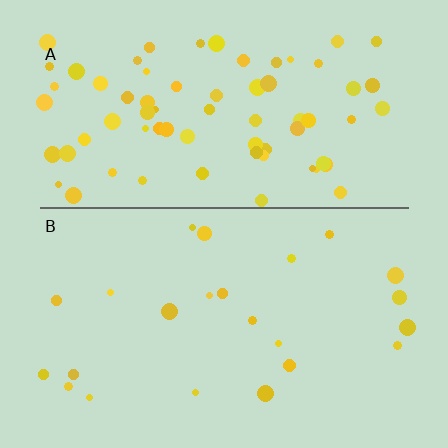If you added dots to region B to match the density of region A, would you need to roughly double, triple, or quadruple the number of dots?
Approximately triple.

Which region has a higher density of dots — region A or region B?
A (the top).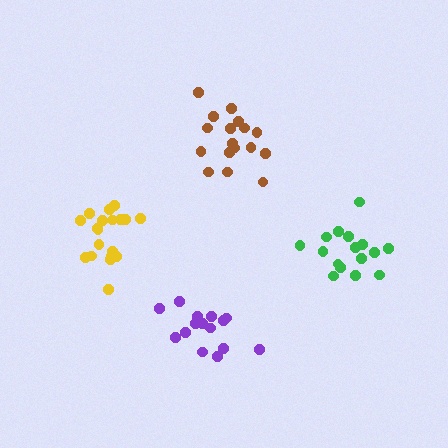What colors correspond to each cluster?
The clusters are colored: brown, purple, green, yellow.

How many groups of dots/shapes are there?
There are 4 groups.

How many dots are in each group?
Group 1: 17 dots, Group 2: 16 dots, Group 3: 17 dots, Group 4: 19 dots (69 total).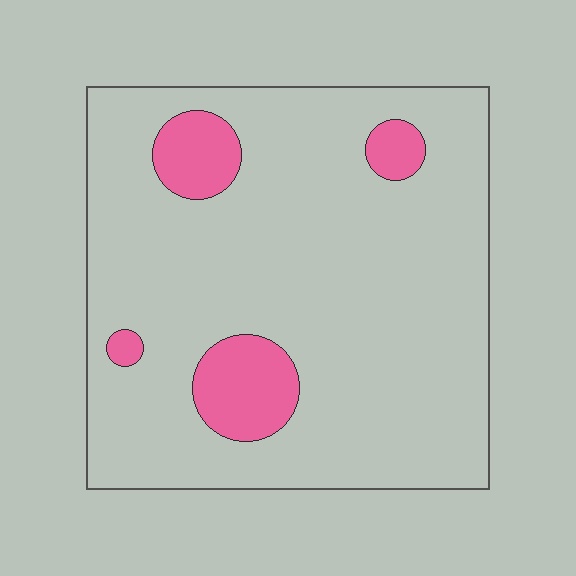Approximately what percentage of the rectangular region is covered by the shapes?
Approximately 10%.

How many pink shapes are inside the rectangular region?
4.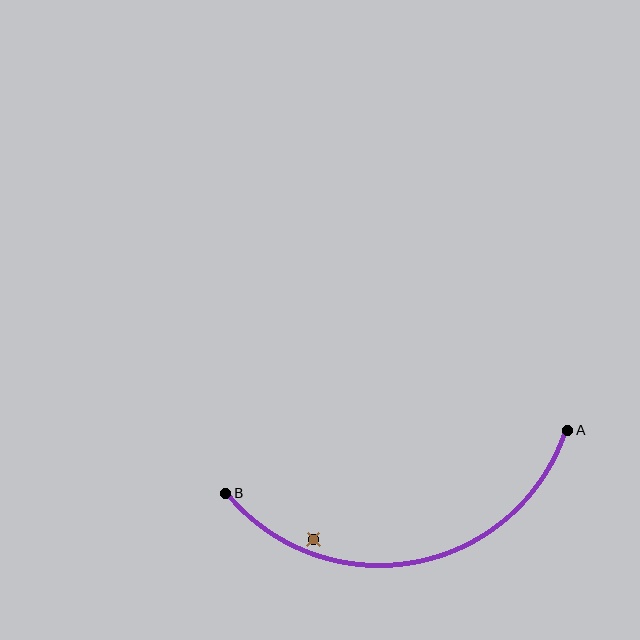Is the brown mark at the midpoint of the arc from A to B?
No — the brown mark does not lie on the arc at all. It sits slightly inside the curve.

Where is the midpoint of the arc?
The arc midpoint is the point on the curve farthest from the straight line joining A and B. It sits below that line.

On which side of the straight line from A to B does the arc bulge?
The arc bulges below the straight line connecting A and B.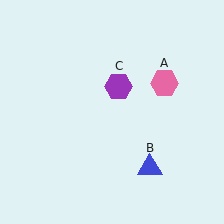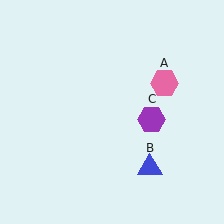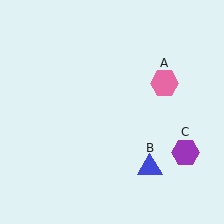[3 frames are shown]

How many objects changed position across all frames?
1 object changed position: purple hexagon (object C).